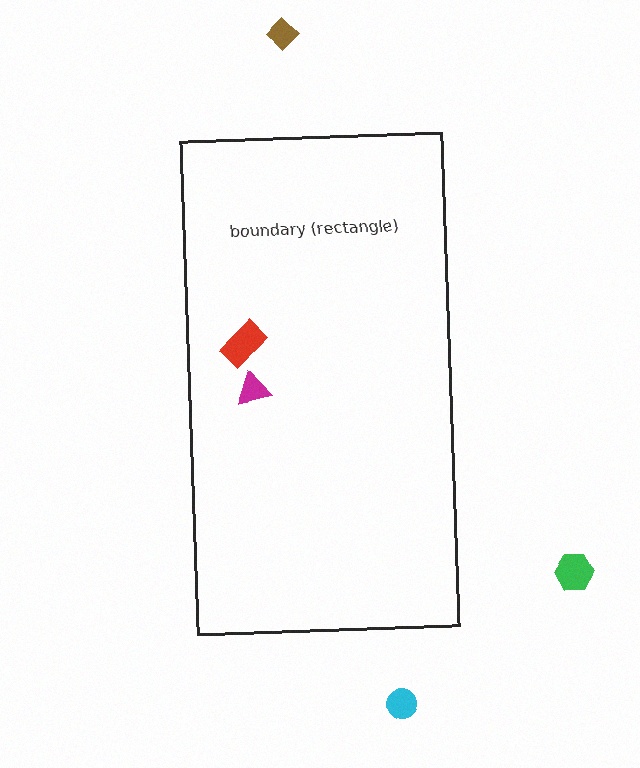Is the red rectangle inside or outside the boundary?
Inside.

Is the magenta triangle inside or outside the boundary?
Inside.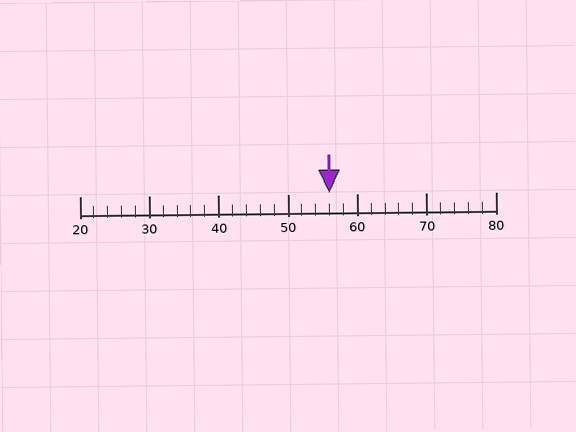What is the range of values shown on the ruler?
The ruler shows values from 20 to 80.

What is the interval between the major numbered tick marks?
The major tick marks are spaced 10 units apart.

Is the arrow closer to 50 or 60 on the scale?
The arrow is closer to 60.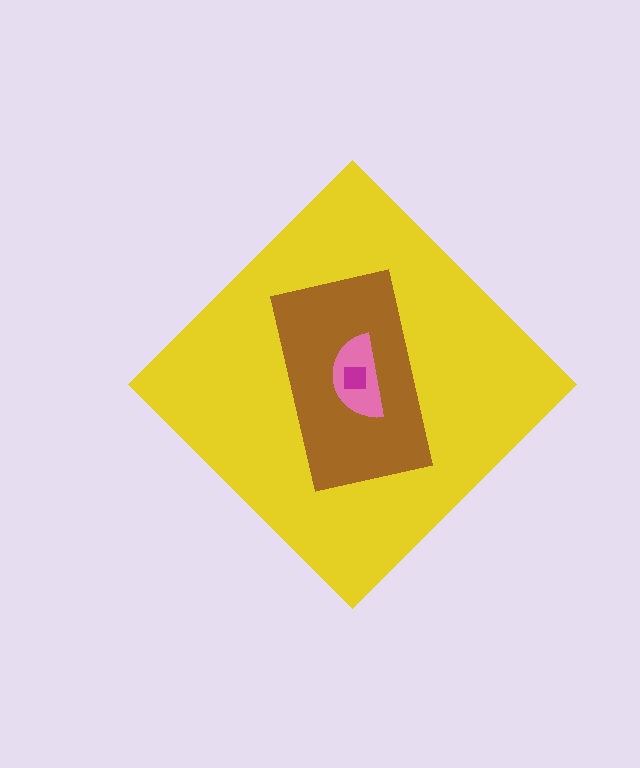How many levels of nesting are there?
4.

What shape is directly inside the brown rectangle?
The pink semicircle.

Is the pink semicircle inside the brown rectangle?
Yes.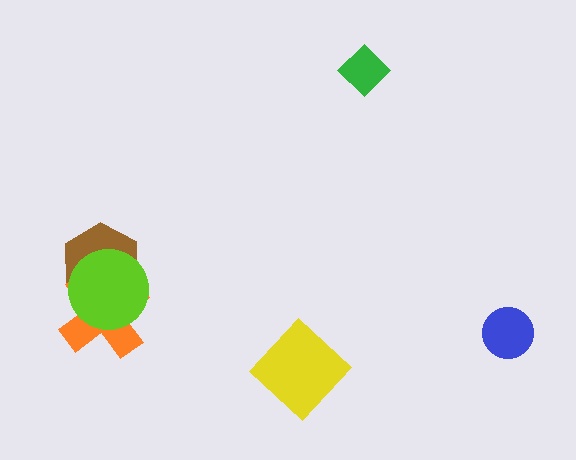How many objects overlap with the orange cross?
2 objects overlap with the orange cross.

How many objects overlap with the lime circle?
2 objects overlap with the lime circle.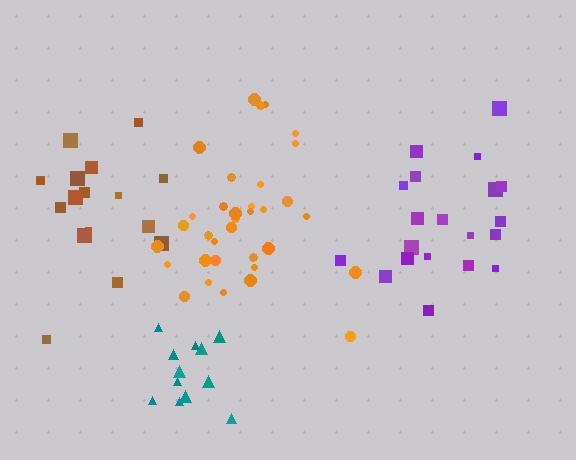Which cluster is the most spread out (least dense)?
Purple.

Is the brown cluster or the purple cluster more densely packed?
Brown.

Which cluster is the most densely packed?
Teal.